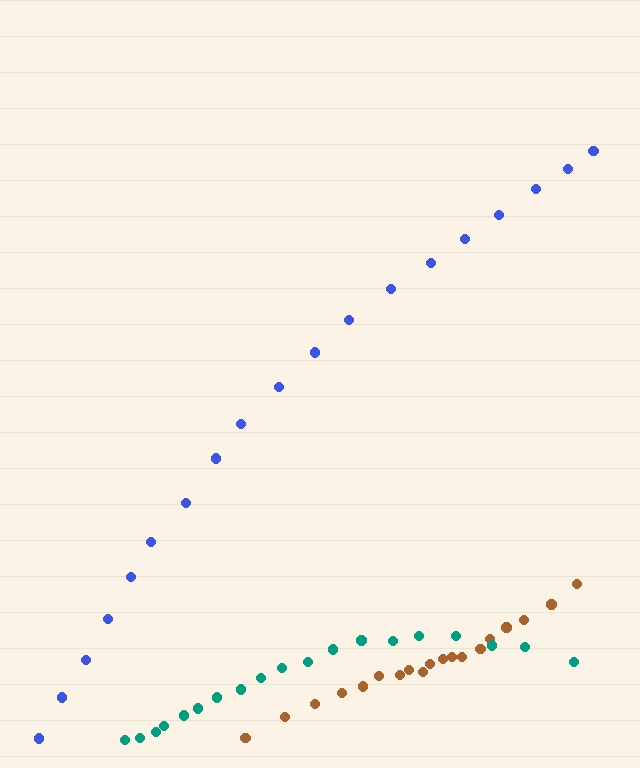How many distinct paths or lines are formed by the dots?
There are 3 distinct paths.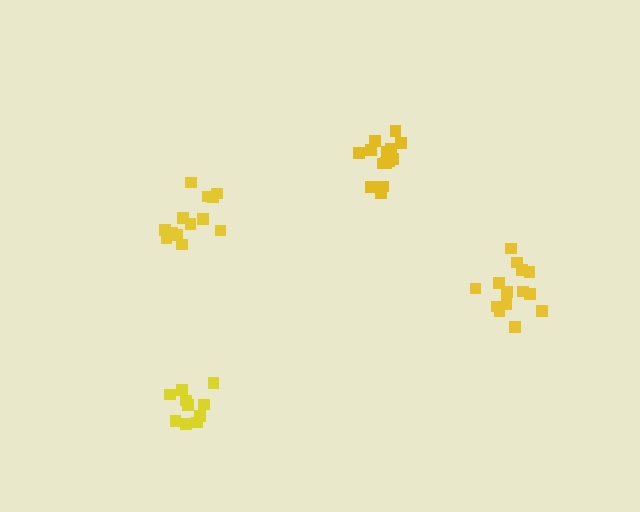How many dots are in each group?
Group 1: 16 dots, Group 2: 13 dots, Group 3: 10 dots, Group 4: 15 dots (54 total).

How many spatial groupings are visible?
There are 4 spatial groupings.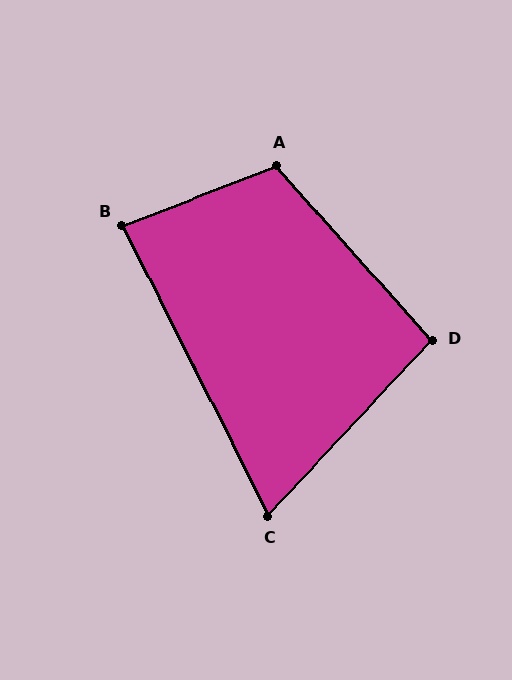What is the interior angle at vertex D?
Approximately 95 degrees (obtuse).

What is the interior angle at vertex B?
Approximately 85 degrees (acute).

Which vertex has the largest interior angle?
A, at approximately 110 degrees.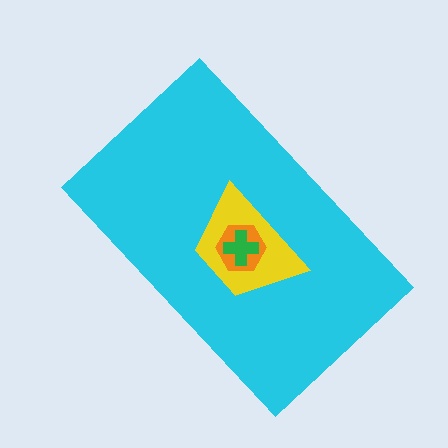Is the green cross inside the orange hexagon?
Yes.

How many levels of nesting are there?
4.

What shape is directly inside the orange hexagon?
The green cross.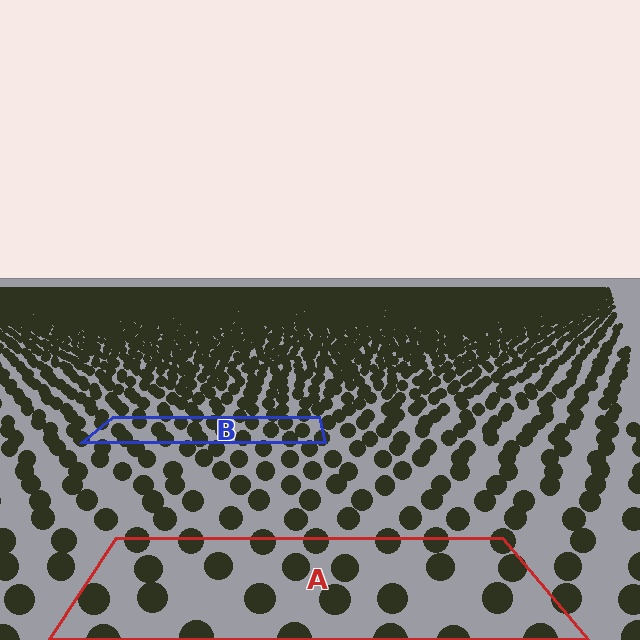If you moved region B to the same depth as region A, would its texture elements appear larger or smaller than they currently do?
They would appear larger. At a closer depth, the same texture elements are projected at a bigger on-screen size.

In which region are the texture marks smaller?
The texture marks are smaller in region B, because it is farther away.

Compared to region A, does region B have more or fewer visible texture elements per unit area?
Region B has more texture elements per unit area — they are packed more densely because it is farther away.